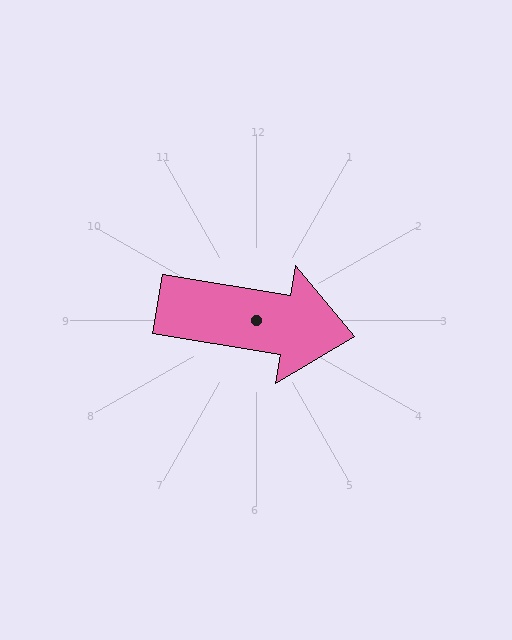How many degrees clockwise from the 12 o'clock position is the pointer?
Approximately 99 degrees.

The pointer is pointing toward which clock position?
Roughly 3 o'clock.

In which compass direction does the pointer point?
East.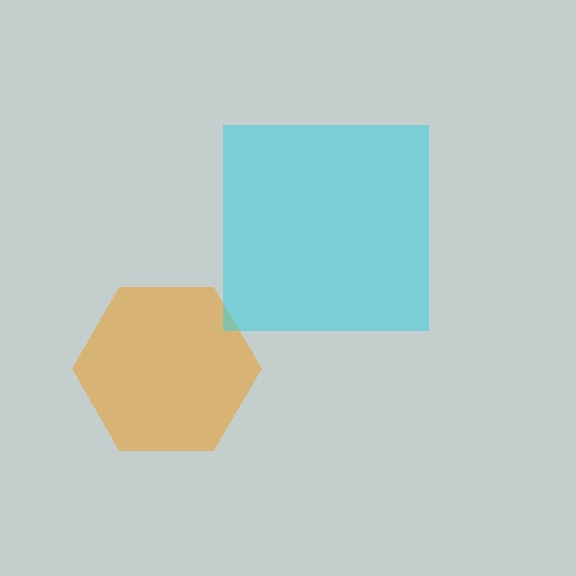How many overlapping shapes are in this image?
There are 2 overlapping shapes in the image.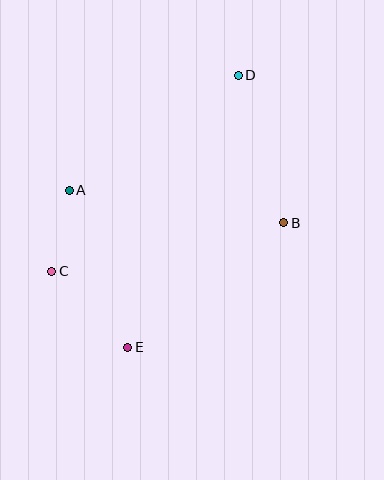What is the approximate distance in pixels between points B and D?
The distance between B and D is approximately 154 pixels.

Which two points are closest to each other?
Points A and C are closest to each other.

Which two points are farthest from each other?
Points D and E are farthest from each other.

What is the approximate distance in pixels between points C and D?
The distance between C and D is approximately 271 pixels.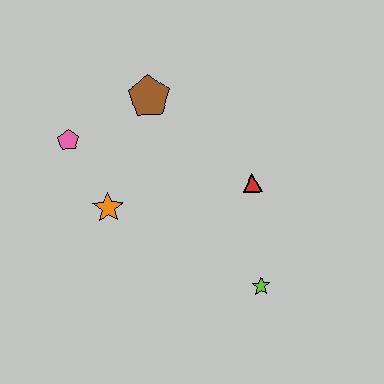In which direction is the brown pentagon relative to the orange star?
The brown pentagon is above the orange star.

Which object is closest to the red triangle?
The lime star is closest to the red triangle.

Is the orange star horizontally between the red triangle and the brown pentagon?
No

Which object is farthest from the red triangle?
The pink pentagon is farthest from the red triangle.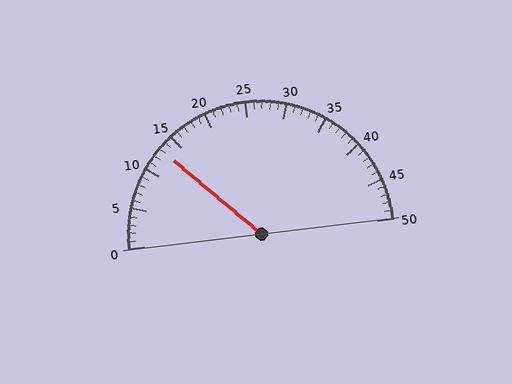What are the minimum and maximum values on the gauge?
The gauge ranges from 0 to 50.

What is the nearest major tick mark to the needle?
The nearest major tick mark is 15.